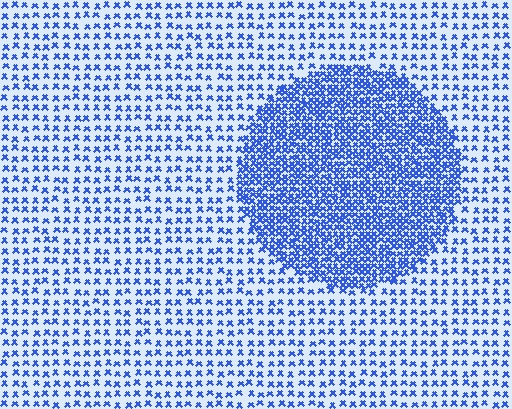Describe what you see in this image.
The image contains small blue elements arranged at two different densities. A circle-shaped region is visible where the elements are more densely packed than the surrounding area.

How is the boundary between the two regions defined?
The boundary is defined by a change in element density (approximately 2.5x ratio). All elements are the same color, size, and shape.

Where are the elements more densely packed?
The elements are more densely packed inside the circle boundary.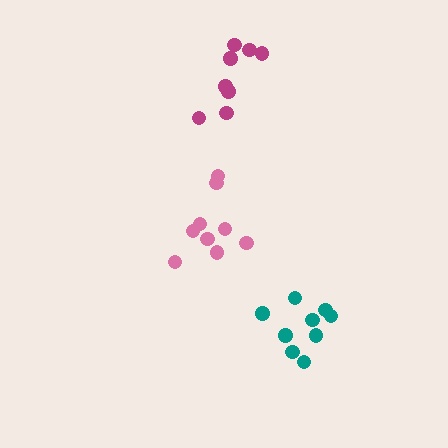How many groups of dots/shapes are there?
There are 3 groups.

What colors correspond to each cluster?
The clusters are colored: magenta, teal, pink.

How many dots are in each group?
Group 1: 8 dots, Group 2: 9 dots, Group 3: 9 dots (26 total).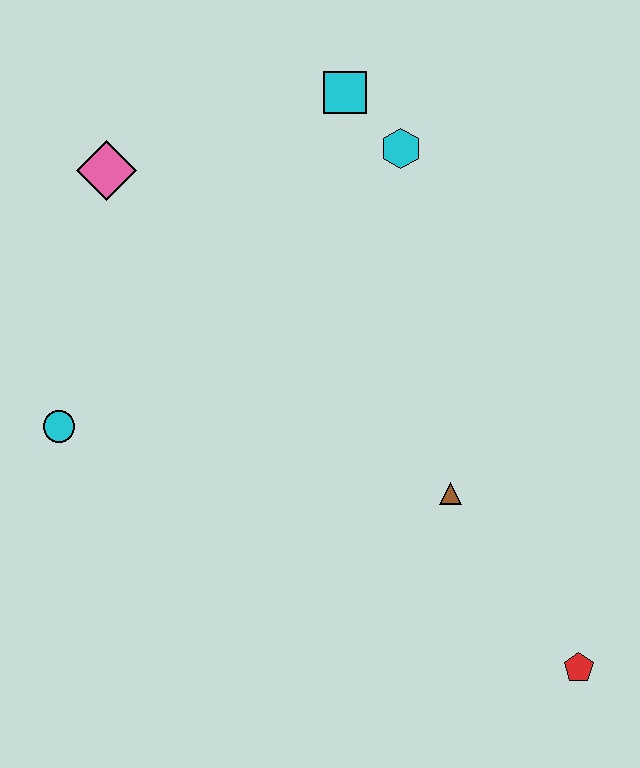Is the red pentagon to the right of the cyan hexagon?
Yes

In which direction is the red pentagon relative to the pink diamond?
The red pentagon is below the pink diamond.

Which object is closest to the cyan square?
The cyan hexagon is closest to the cyan square.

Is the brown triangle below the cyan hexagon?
Yes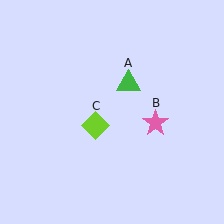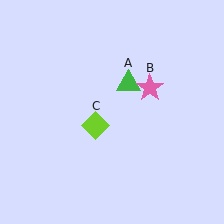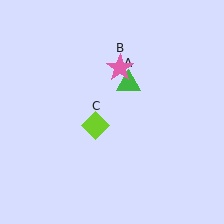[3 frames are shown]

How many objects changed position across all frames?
1 object changed position: pink star (object B).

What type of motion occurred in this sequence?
The pink star (object B) rotated counterclockwise around the center of the scene.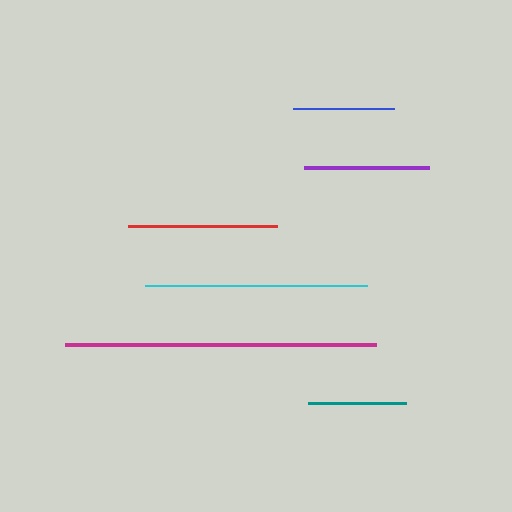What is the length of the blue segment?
The blue segment is approximately 101 pixels long.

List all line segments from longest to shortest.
From longest to shortest: magenta, cyan, red, purple, blue, teal.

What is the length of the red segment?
The red segment is approximately 150 pixels long.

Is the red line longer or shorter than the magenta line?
The magenta line is longer than the red line.